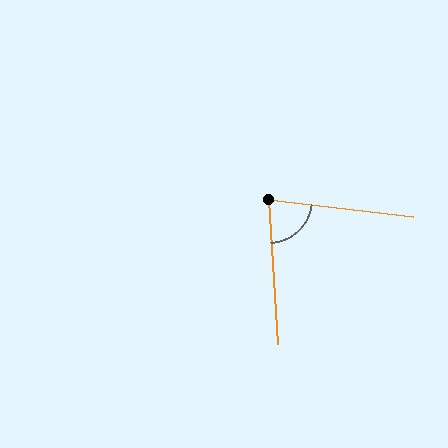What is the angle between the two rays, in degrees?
Approximately 80 degrees.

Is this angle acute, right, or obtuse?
It is acute.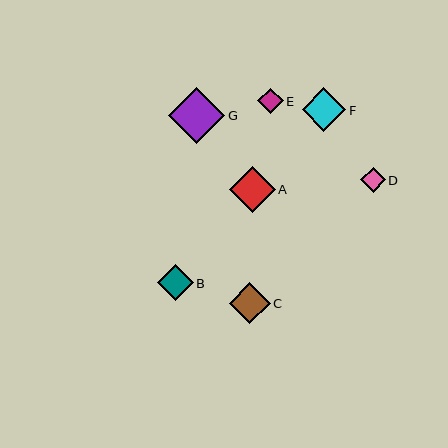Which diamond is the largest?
Diamond G is the largest with a size of approximately 56 pixels.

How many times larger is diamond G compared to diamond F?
Diamond G is approximately 1.3 times the size of diamond F.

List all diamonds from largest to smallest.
From largest to smallest: G, A, F, C, B, E, D.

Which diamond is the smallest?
Diamond D is the smallest with a size of approximately 24 pixels.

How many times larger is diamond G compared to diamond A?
Diamond G is approximately 1.2 times the size of diamond A.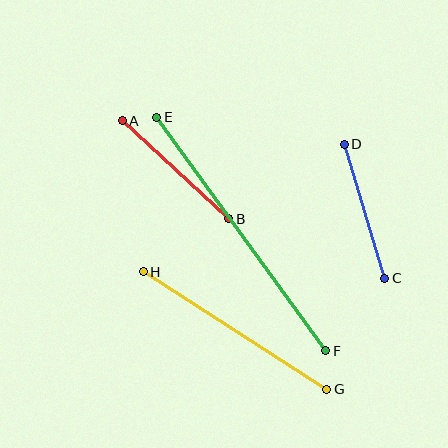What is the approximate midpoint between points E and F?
The midpoint is at approximately (241, 234) pixels.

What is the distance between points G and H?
The distance is approximately 218 pixels.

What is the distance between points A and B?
The distance is approximately 145 pixels.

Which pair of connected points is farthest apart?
Points E and F are farthest apart.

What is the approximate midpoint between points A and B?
The midpoint is at approximately (175, 170) pixels.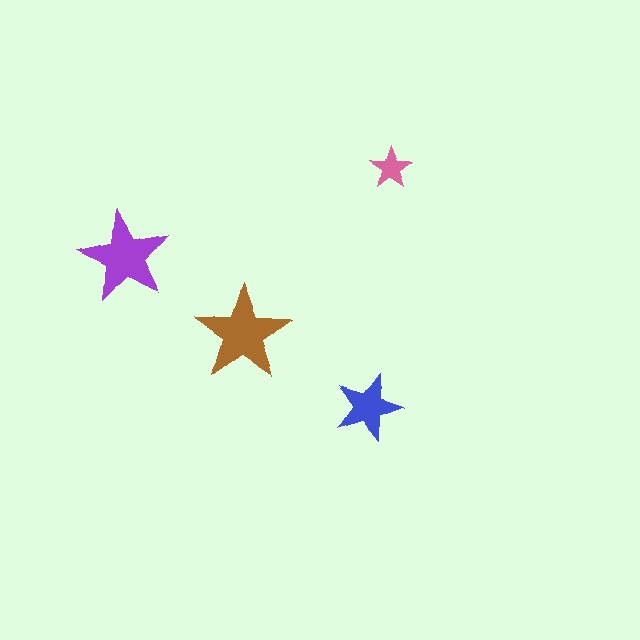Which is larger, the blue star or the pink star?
The blue one.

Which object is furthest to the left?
The purple star is leftmost.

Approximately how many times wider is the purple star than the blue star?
About 1.5 times wider.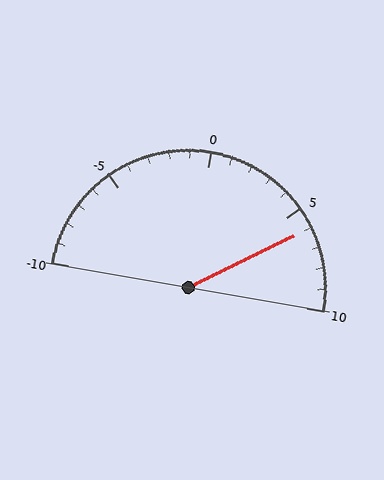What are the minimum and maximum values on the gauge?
The gauge ranges from -10 to 10.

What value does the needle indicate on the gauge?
The needle indicates approximately 6.